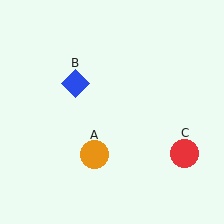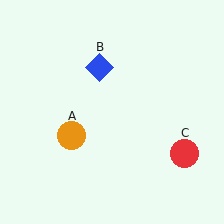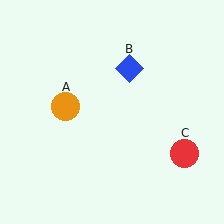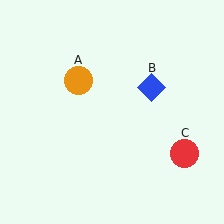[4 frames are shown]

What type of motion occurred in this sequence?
The orange circle (object A), blue diamond (object B) rotated clockwise around the center of the scene.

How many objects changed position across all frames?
2 objects changed position: orange circle (object A), blue diamond (object B).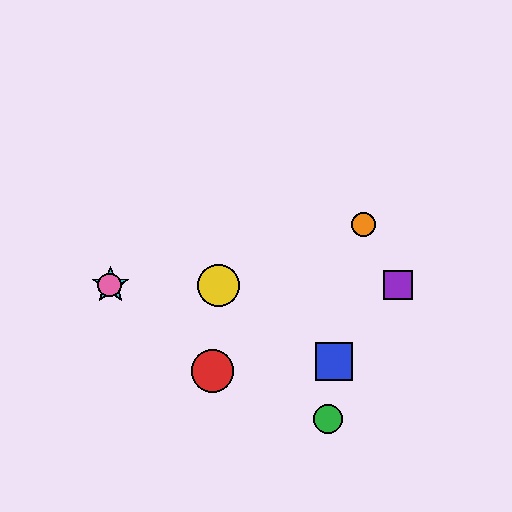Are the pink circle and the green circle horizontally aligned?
No, the pink circle is at y≈285 and the green circle is at y≈419.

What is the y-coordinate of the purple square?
The purple square is at y≈285.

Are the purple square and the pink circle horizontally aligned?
Yes, both are at y≈285.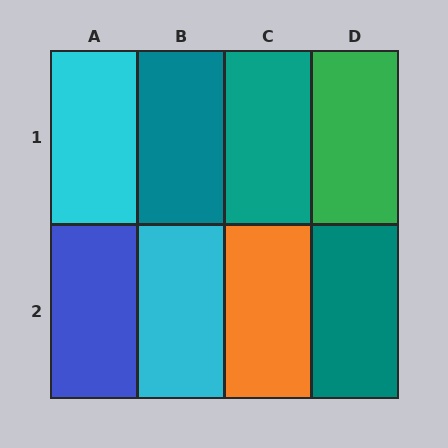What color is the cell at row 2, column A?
Blue.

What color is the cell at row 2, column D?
Teal.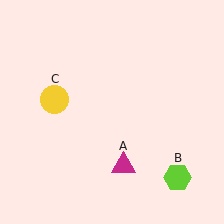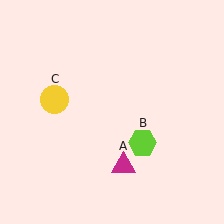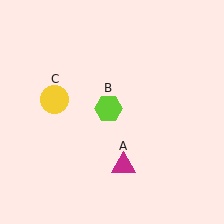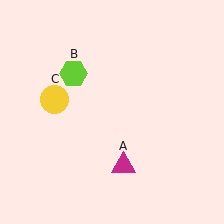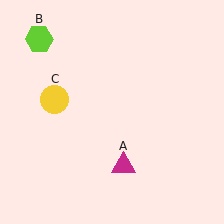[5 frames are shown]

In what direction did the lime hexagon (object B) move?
The lime hexagon (object B) moved up and to the left.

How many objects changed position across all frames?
1 object changed position: lime hexagon (object B).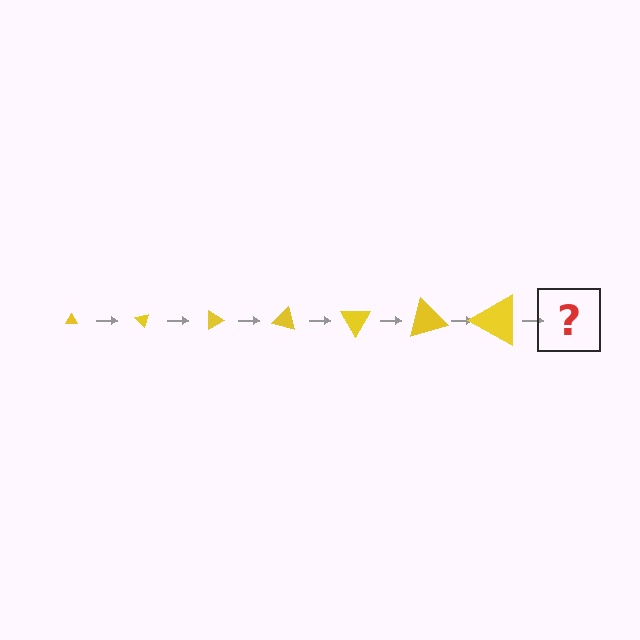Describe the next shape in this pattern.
It should be a triangle, larger than the previous one and rotated 315 degrees from the start.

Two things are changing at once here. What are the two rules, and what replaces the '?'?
The two rules are that the triangle grows larger each step and it rotates 45 degrees each step. The '?' should be a triangle, larger than the previous one and rotated 315 degrees from the start.